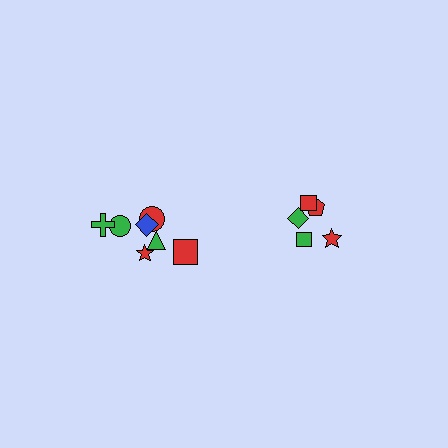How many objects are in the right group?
There are 5 objects.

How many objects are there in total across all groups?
There are 12 objects.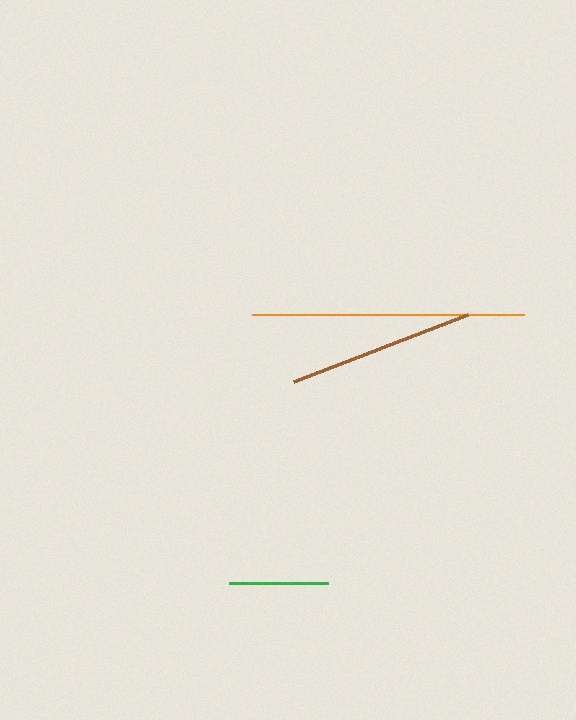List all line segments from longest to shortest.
From longest to shortest: orange, brown, green.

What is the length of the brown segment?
The brown segment is approximately 186 pixels long.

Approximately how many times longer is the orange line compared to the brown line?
The orange line is approximately 1.5 times the length of the brown line.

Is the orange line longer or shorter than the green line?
The orange line is longer than the green line.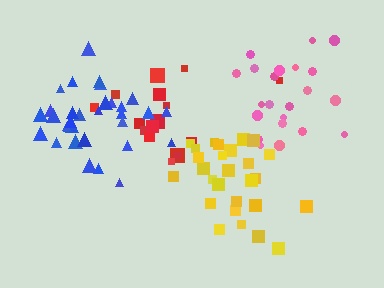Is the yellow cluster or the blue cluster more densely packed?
Blue.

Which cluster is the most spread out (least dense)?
Pink.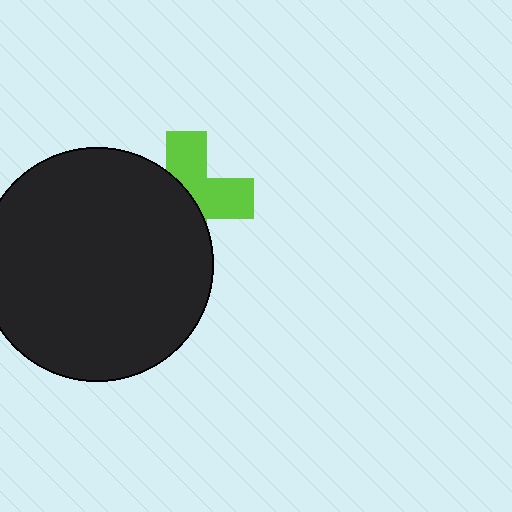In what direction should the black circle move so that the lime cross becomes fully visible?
The black circle should move left. That is the shortest direction to clear the overlap and leave the lime cross fully visible.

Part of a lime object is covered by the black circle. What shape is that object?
It is a cross.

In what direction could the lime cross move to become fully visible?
The lime cross could move right. That would shift it out from behind the black circle entirely.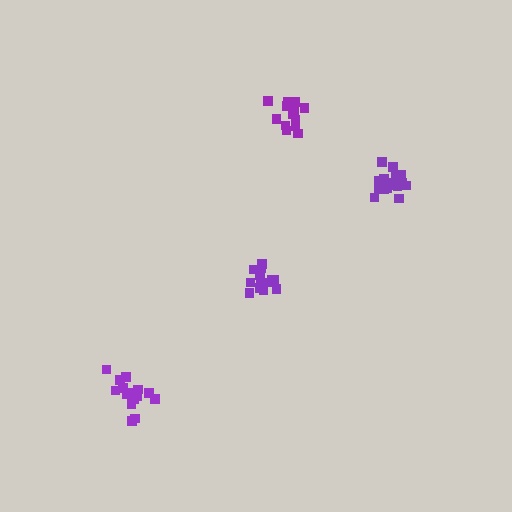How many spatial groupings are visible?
There are 4 spatial groupings.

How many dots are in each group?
Group 1: 14 dots, Group 2: 16 dots, Group 3: 19 dots, Group 4: 13 dots (62 total).